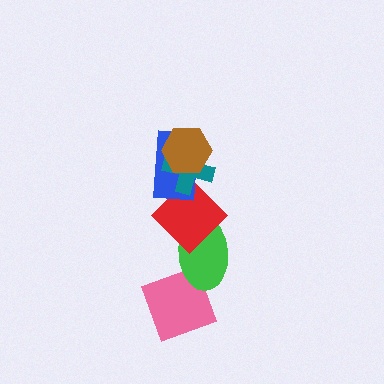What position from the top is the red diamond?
The red diamond is 4th from the top.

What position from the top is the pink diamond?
The pink diamond is 6th from the top.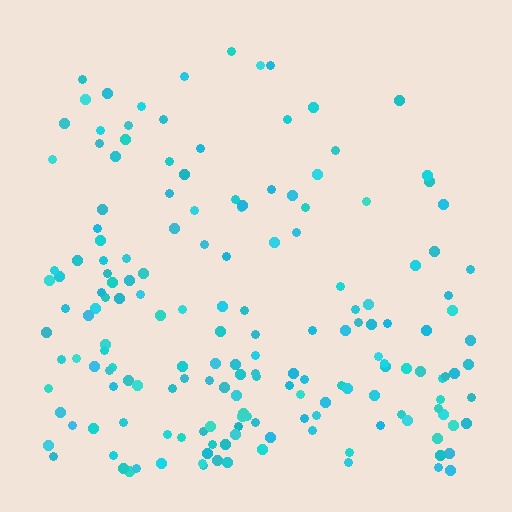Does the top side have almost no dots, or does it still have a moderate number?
Still a moderate number, just noticeably fewer than the bottom.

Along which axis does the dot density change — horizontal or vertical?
Vertical.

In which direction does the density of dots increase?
From top to bottom, with the bottom side densest.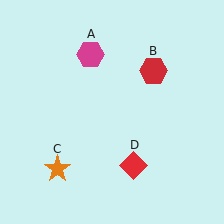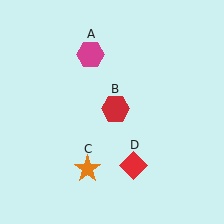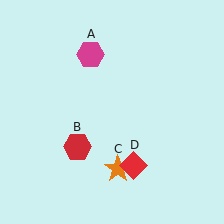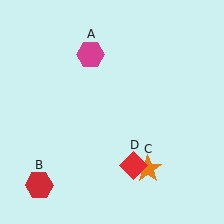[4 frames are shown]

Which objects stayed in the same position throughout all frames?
Magenta hexagon (object A) and red diamond (object D) remained stationary.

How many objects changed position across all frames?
2 objects changed position: red hexagon (object B), orange star (object C).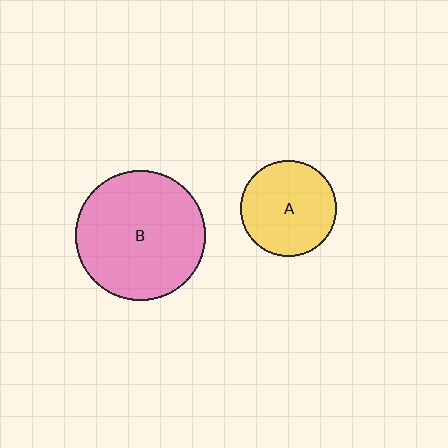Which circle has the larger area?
Circle B (pink).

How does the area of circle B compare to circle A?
Approximately 1.8 times.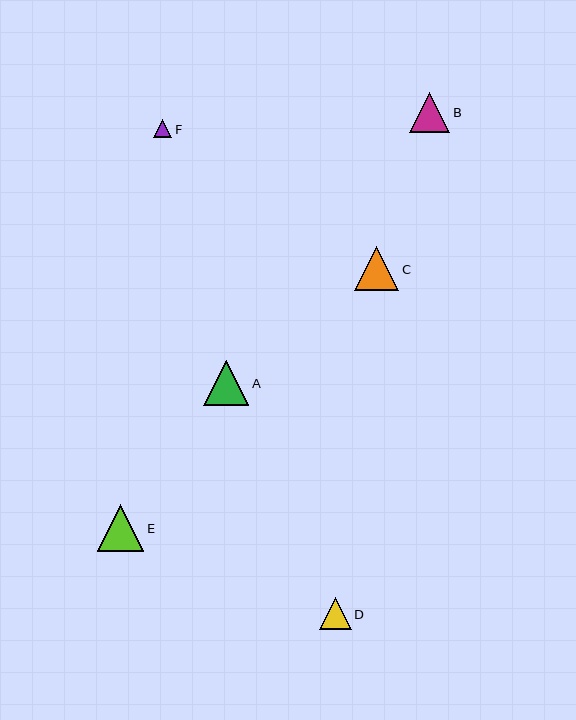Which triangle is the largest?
Triangle E is the largest with a size of approximately 47 pixels.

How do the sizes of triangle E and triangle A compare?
Triangle E and triangle A are approximately the same size.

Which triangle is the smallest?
Triangle F is the smallest with a size of approximately 18 pixels.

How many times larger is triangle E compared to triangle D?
Triangle E is approximately 1.5 times the size of triangle D.